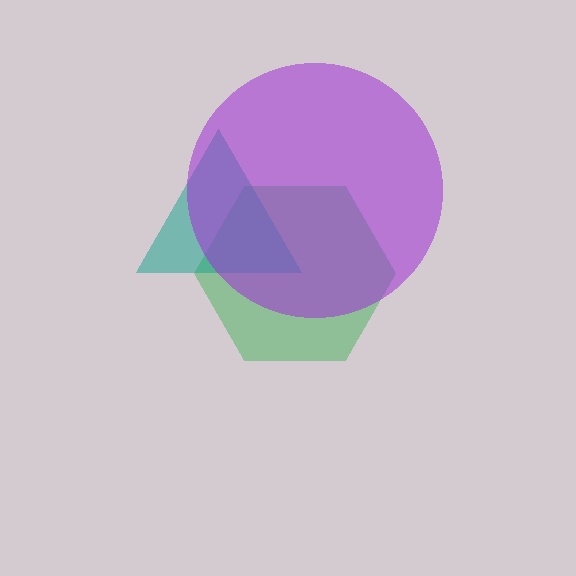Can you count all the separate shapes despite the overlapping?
Yes, there are 3 separate shapes.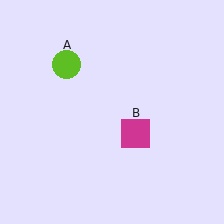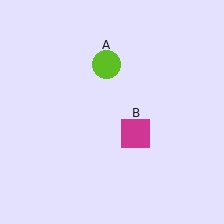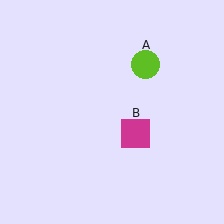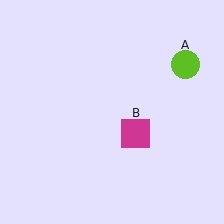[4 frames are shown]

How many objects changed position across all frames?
1 object changed position: lime circle (object A).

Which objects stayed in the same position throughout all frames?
Magenta square (object B) remained stationary.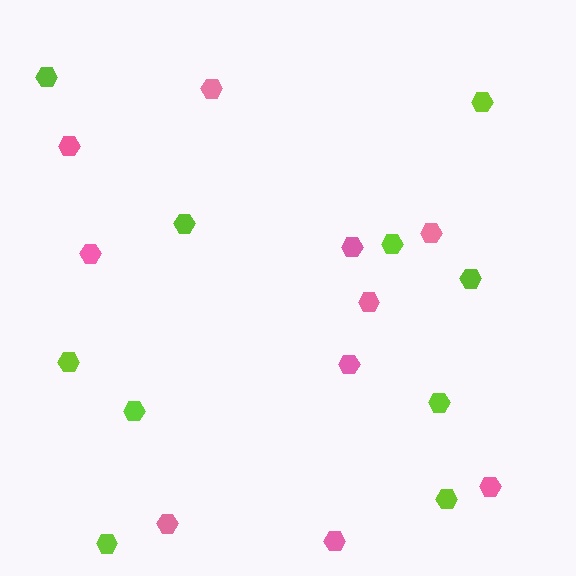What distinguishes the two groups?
There are 2 groups: one group of lime hexagons (10) and one group of pink hexagons (10).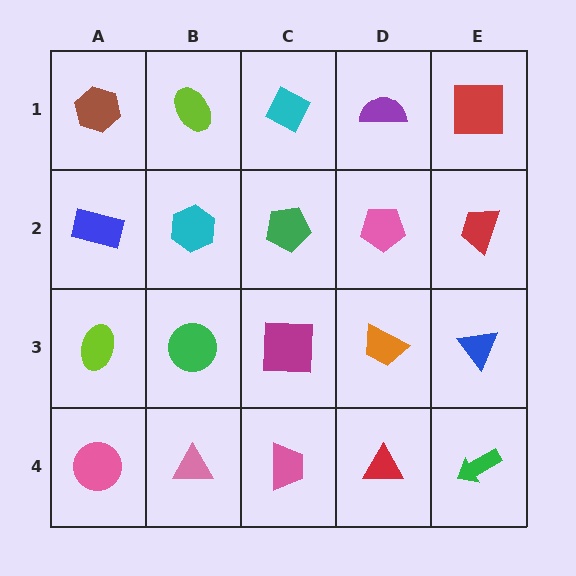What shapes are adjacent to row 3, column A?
A blue rectangle (row 2, column A), a pink circle (row 4, column A), a green circle (row 3, column B).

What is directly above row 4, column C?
A magenta square.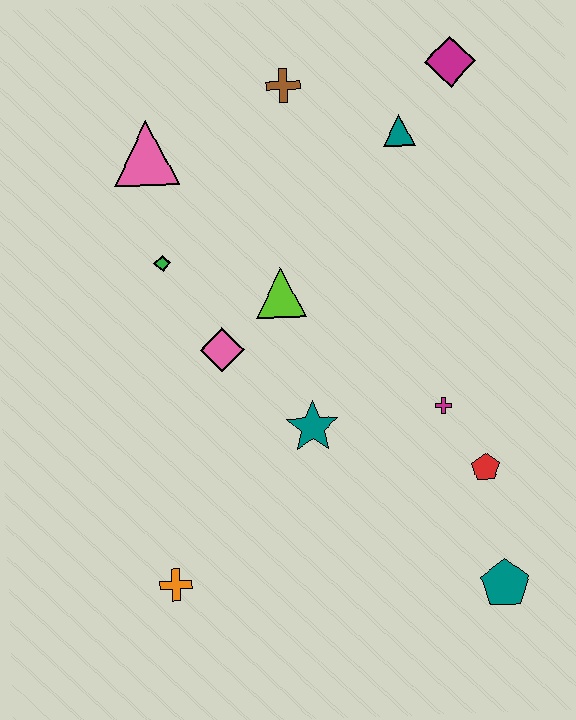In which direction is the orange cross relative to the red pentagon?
The orange cross is to the left of the red pentagon.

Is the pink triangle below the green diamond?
No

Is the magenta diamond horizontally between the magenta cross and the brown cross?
No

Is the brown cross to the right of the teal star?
No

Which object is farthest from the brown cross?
The teal pentagon is farthest from the brown cross.